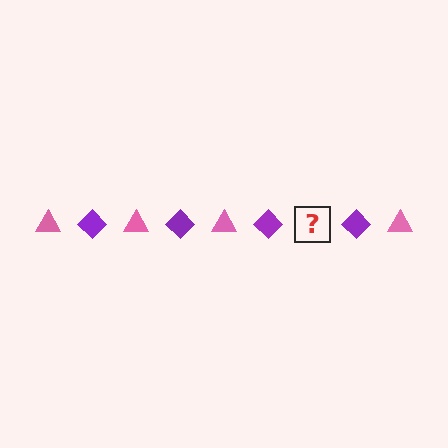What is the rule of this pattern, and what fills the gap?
The rule is that the pattern alternates between pink triangle and purple diamond. The gap should be filled with a pink triangle.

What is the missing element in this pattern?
The missing element is a pink triangle.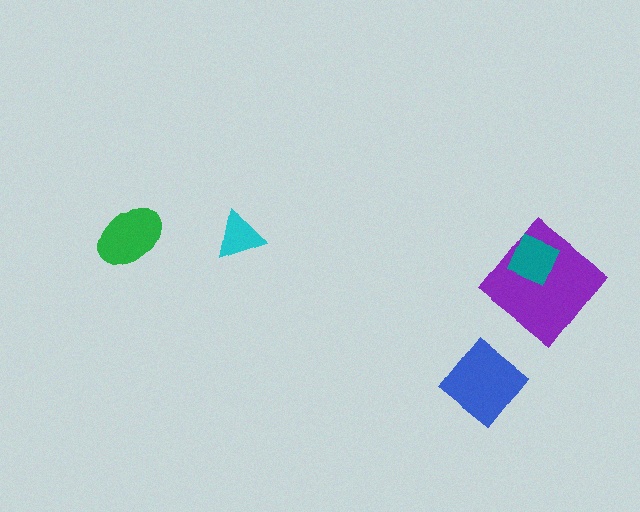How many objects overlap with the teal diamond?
1 object overlaps with the teal diamond.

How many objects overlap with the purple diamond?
1 object overlaps with the purple diamond.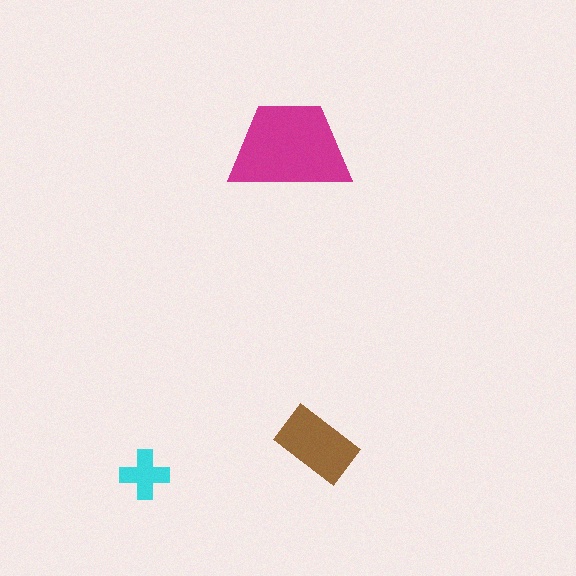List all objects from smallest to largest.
The cyan cross, the brown rectangle, the magenta trapezoid.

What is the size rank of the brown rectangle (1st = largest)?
2nd.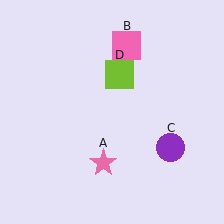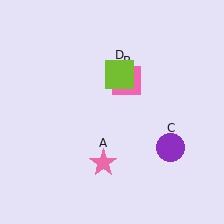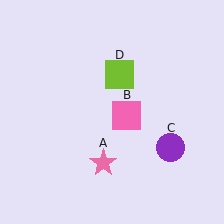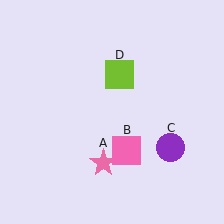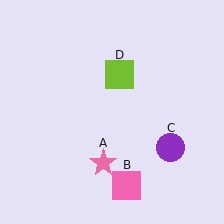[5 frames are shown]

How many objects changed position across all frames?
1 object changed position: pink square (object B).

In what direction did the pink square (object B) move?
The pink square (object B) moved down.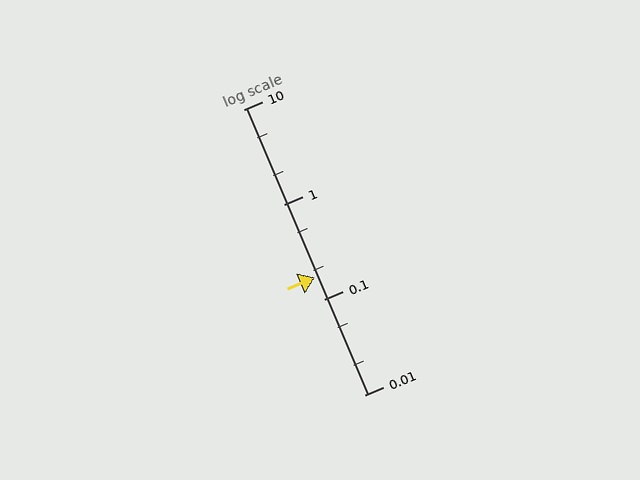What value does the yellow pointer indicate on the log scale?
The pointer indicates approximately 0.17.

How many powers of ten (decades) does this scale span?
The scale spans 3 decades, from 0.01 to 10.